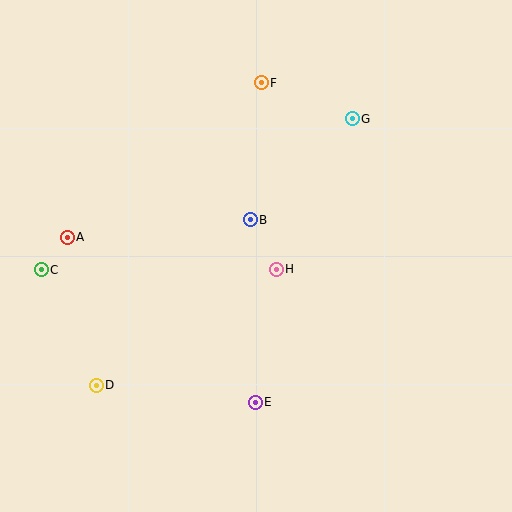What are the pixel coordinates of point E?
Point E is at (255, 402).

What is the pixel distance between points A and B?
The distance between A and B is 184 pixels.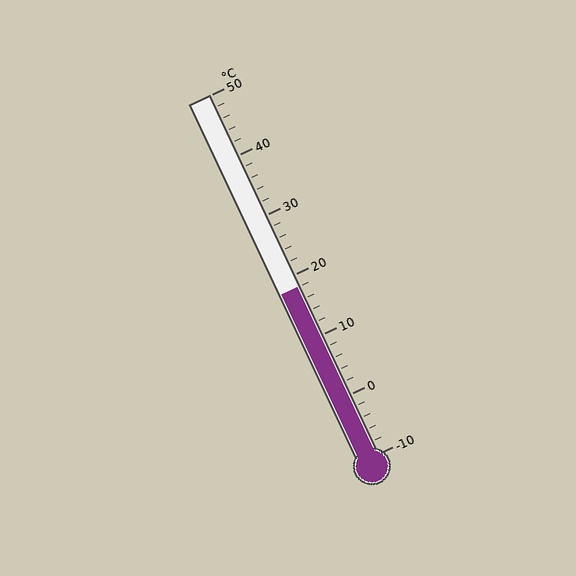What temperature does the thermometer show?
The thermometer shows approximately 18°C.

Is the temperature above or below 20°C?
The temperature is below 20°C.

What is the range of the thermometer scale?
The thermometer scale ranges from -10°C to 50°C.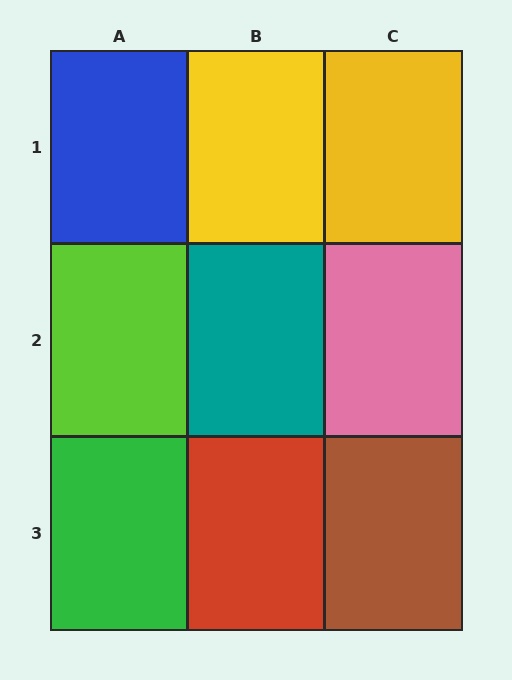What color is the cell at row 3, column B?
Red.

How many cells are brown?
1 cell is brown.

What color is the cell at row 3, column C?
Brown.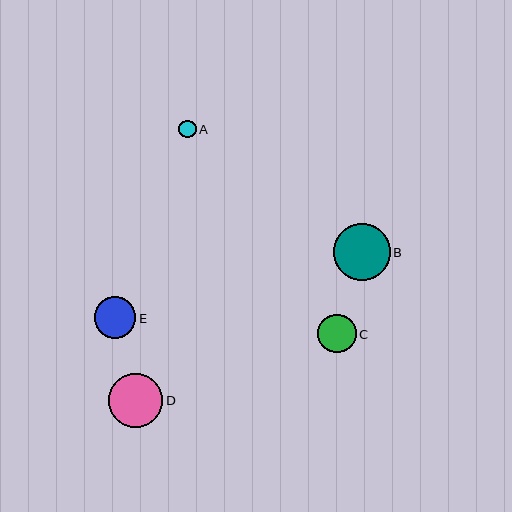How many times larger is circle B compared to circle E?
Circle B is approximately 1.4 times the size of circle E.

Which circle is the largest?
Circle B is the largest with a size of approximately 57 pixels.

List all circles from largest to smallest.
From largest to smallest: B, D, E, C, A.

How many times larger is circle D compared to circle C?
Circle D is approximately 1.4 times the size of circle C.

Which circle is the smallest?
Circle A is the smallest with a size of approximately 18 pixels.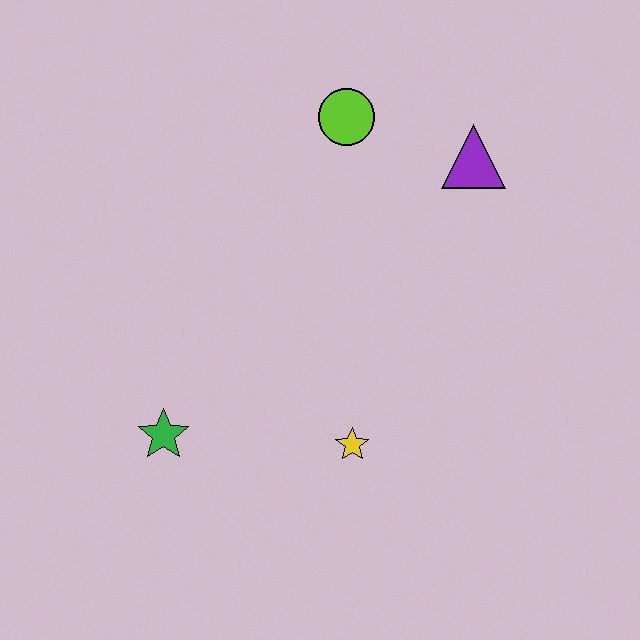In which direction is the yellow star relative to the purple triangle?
The yellow star is below the purple triangle.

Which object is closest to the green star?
The yellow star is closest to the green star.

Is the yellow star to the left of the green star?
No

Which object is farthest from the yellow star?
The lime circle is farthest from the yellow star.